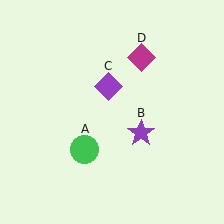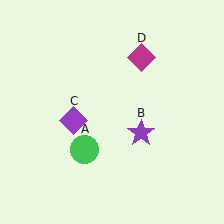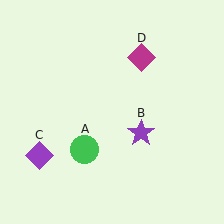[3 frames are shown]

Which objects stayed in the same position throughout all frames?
Green circle (object A) and purple star (object B) and magenta diamond (object D) remained stationary.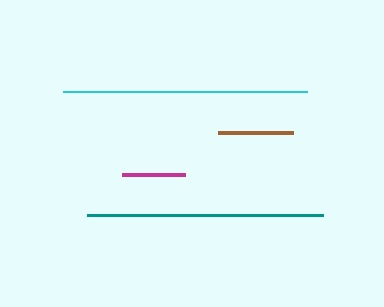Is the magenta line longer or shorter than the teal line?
The teal line is longer than the magenta line.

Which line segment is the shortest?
The magenta line is the shortest at approximately 64 pixels.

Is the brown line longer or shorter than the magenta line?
The brown line is longer than the magenta line.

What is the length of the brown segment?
The brown segment is approximately 75 pixels long.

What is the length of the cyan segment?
The cyan segment is approximately 244 pixels long.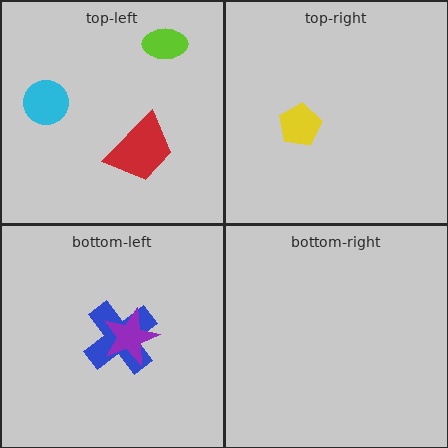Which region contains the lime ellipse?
The top-left region.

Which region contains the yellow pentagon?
The top-right region.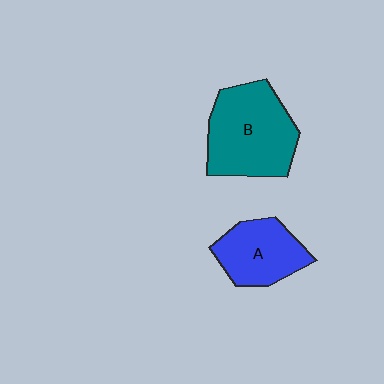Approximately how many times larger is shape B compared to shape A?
Approximately 1.5 times.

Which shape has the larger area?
Shape B (teal).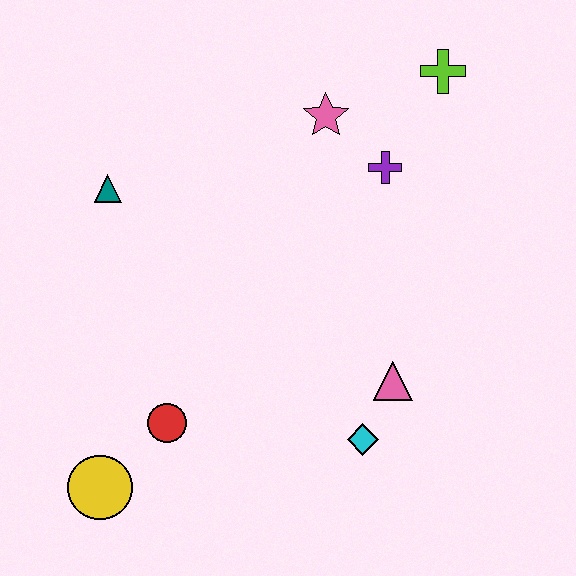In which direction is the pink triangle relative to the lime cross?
The pink triangle is below the lime cross.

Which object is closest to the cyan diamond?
The pink triangle is closest to the cyan diamond.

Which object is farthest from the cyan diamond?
The lime cross is farthest from the cyan diamond.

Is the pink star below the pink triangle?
No